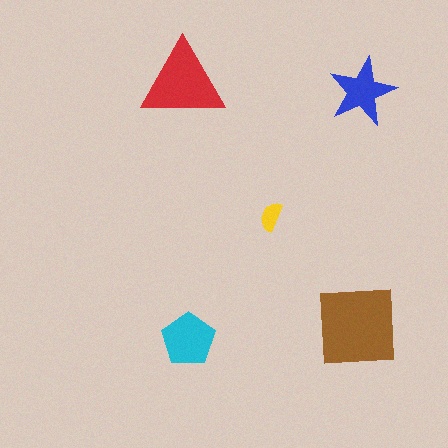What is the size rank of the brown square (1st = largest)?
1st.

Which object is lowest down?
The cyan pentagon is bottommost.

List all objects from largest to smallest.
The brown square, the red triangle, the cyan pentagon, the blue star, the yellow semicircle.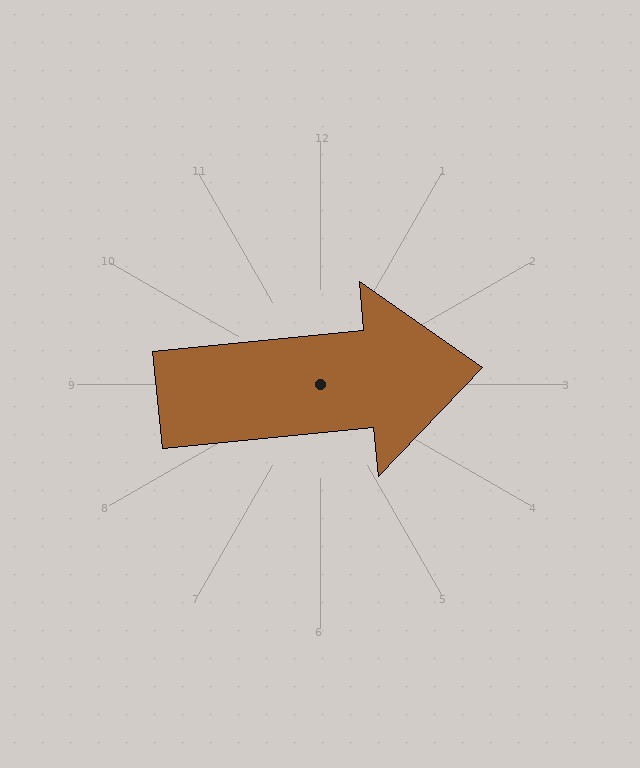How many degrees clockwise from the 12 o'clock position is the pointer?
Approximately 84 degrees.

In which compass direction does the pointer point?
East.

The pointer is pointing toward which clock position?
Roughly 3 o'clock.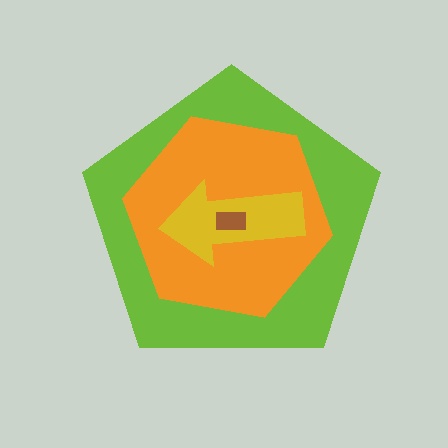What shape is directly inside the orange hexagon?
The yellow arrow.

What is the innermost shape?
The brown rectangle.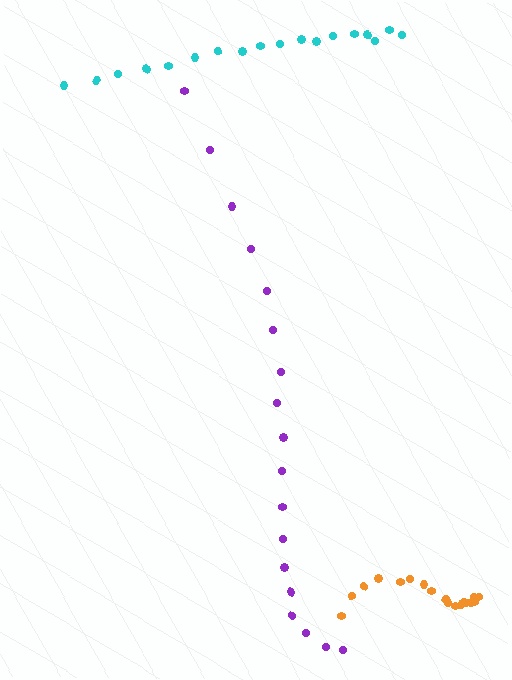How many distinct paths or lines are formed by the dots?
There are 3 distinct paths.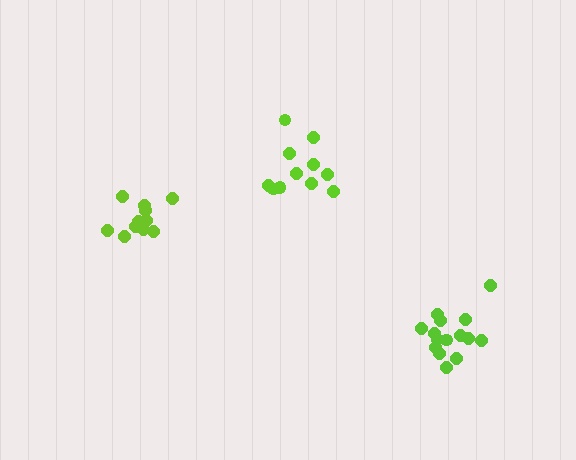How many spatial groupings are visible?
There are 3 spatial groupings.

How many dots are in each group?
Group 1: 11 dots, Group 2: 11 dots, Group 3: 15 dots (37 total).